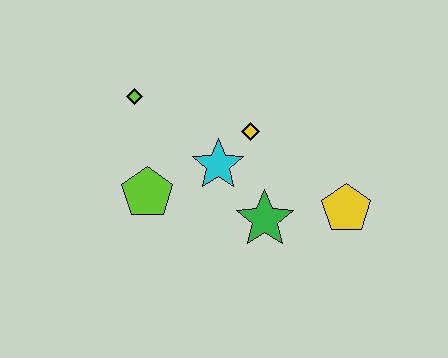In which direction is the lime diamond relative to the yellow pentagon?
The lime diamond is to the left of the yellow pentagon.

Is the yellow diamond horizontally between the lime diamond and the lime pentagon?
No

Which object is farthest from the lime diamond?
The yellow pentagon is farthest from the lime diamond.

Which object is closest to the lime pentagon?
The cyan star is closest to the lime pentagon.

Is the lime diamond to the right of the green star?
No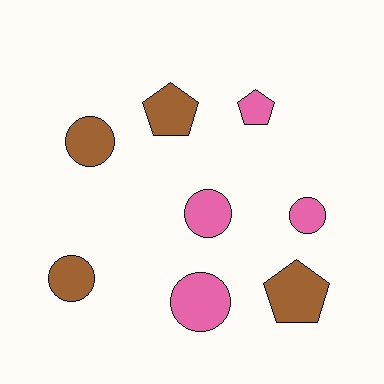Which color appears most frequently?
Pink, with 4 objects.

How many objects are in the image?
There are 8 objects.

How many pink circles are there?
There are 3 pink circles.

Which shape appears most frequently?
Circle, with 5 objects.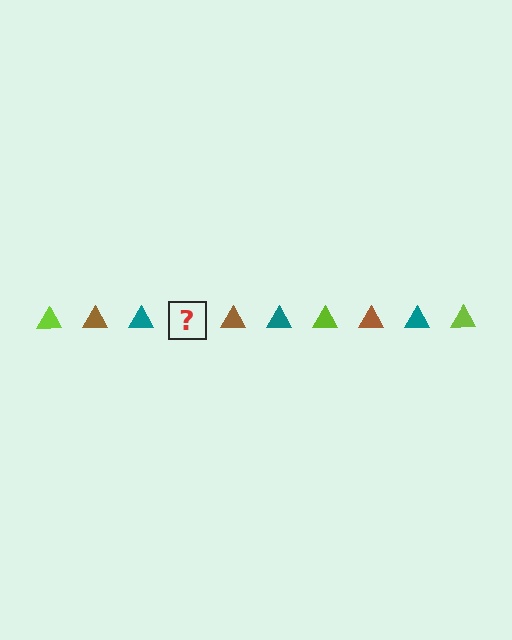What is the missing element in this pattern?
The missing element is a lime triangle.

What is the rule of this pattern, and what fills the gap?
The rule is that the pattern cycles through lime, brown, teal triangles. The gap should be filled with a lime triangle.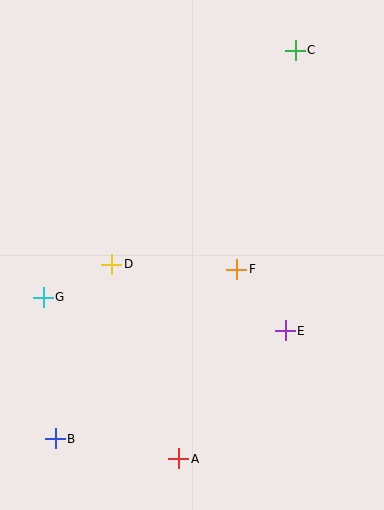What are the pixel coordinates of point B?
Point B is at (55, 439).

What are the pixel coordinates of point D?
Point D is at (112, 264).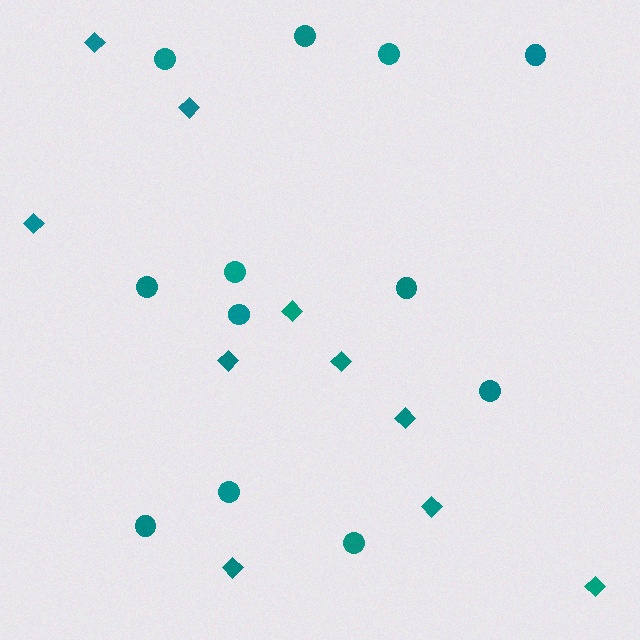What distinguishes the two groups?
There are 2 groups: one group of diamonds (10) and one group of circles (12).